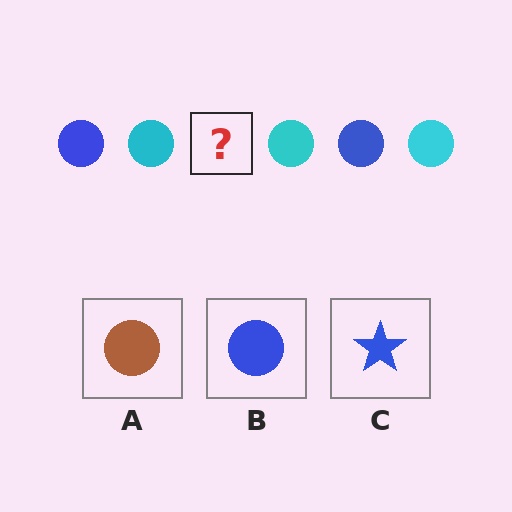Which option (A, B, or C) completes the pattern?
B.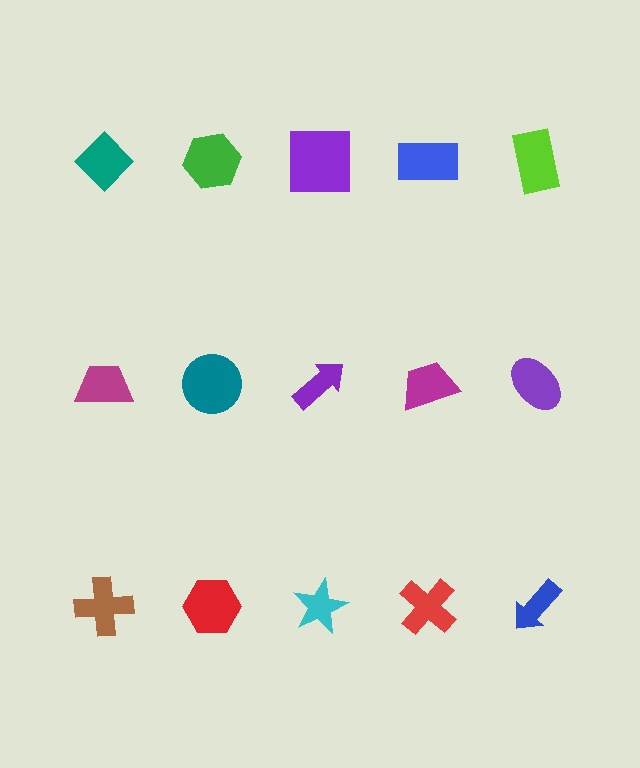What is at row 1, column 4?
A blue rectangle.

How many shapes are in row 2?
5 shapes.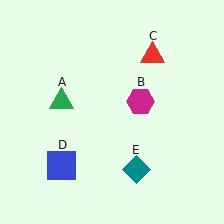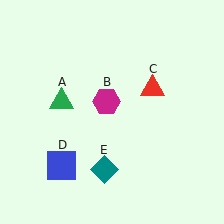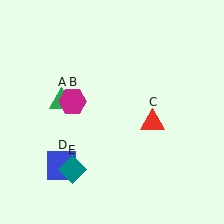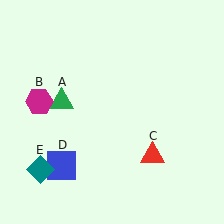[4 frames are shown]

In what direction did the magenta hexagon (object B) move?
The magenta hexagon (object B) moved left.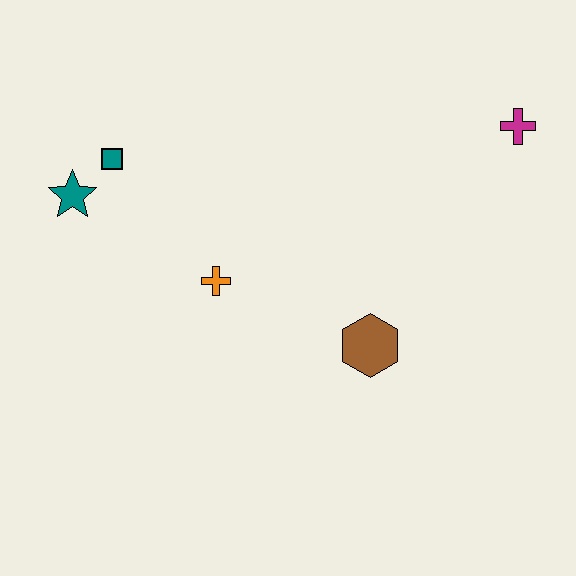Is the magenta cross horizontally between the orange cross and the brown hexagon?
No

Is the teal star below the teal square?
Yes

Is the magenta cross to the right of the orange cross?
Yes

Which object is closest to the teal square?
The teal star is closest to the teal square.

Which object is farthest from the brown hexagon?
The teal star is farthest from the brown hexagon.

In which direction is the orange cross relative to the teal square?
The orange cross is below the teal square.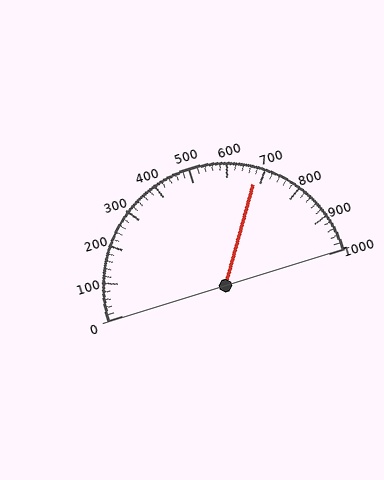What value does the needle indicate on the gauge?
The needle indicates approximately 680.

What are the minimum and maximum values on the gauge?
The gauge ranges from 0 to 1000.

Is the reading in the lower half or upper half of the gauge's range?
The reading is in the upper half of the range (0 to 1000).